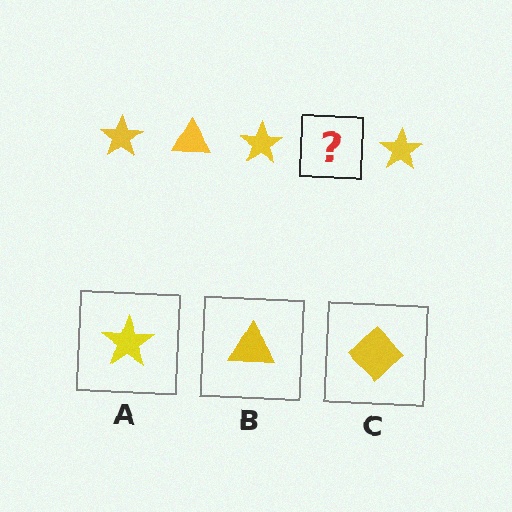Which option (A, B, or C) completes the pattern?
B.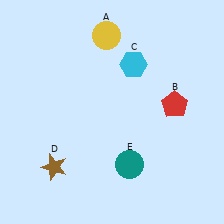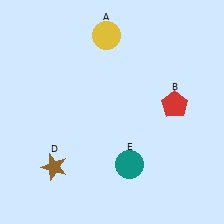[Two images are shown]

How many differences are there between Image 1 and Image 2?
There is 1 difference between the two images.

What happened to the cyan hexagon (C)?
The cyan hexagon (C) was removed in Image 2. It was in the top-right area of Image 1.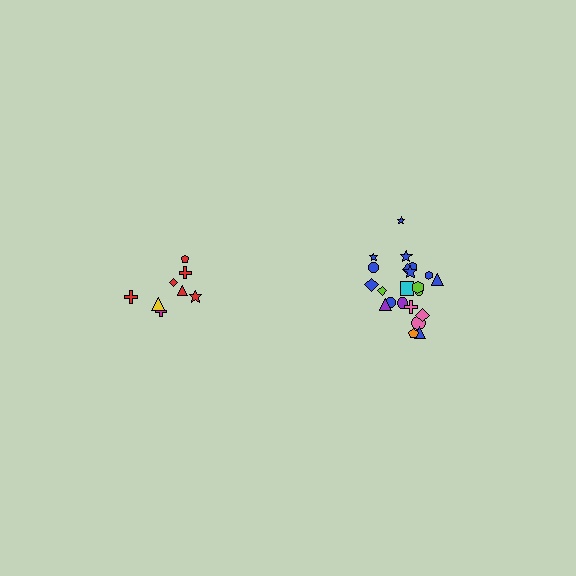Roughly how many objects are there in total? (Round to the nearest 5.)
Roughly 30 objects in total.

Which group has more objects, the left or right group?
The right group.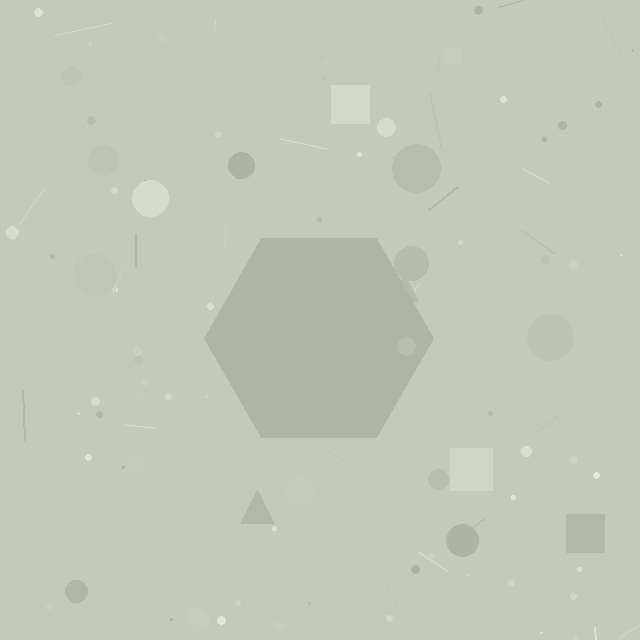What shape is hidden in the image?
A hexagon is hidden in the image.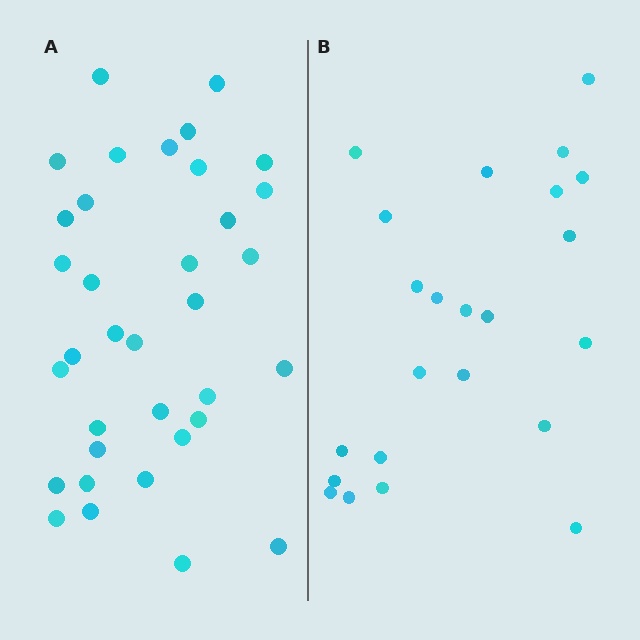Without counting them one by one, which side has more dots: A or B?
Region A (the left region) has more dots.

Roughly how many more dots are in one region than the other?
Region A has roughly 12 or so more dots than region B.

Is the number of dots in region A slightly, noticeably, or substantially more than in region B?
Region A has substantially more. The ratio is roughly 1.5 to 1.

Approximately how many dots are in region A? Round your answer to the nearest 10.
About 40 dots. (The exact count is 35, which rounds to 40.)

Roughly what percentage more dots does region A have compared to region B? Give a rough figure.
About 50% more.